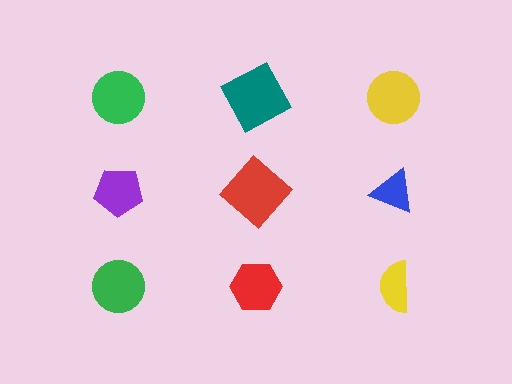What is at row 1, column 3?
A yellow circle.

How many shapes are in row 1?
3 shapes.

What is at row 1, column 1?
A green circle.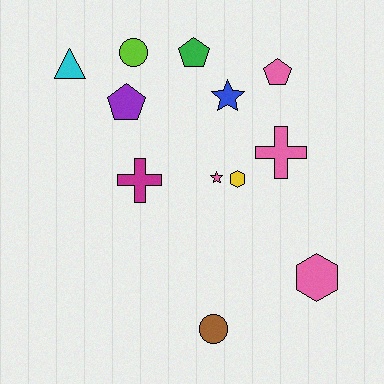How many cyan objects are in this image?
There is 1 cyan object.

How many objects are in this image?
There are 12 objects.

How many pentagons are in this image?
There are 3 pentagons.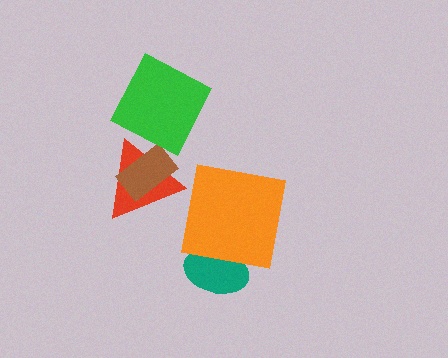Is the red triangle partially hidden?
Yes, it is partially covered by another shape.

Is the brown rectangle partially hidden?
No, no other shape covers it.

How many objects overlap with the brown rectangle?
1 object overlaps with the brown rectangle.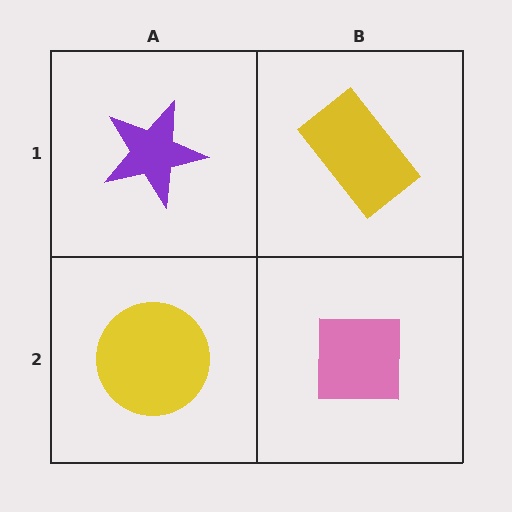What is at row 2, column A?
A yellow circle.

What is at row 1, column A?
A purple star.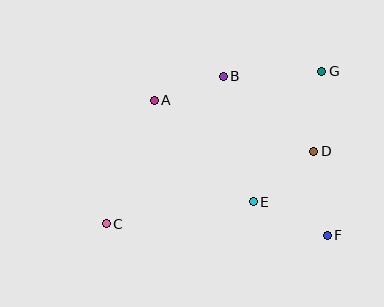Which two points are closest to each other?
Points A and B are closest to each other.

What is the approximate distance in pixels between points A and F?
The distance between A and F is approximately 220 pixels.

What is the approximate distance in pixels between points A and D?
The distance between A and D is approximately 168 pixels.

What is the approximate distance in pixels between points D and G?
The distance between D and G is approximately 81 pixels.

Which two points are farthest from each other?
Points C and G are farthest from each other.